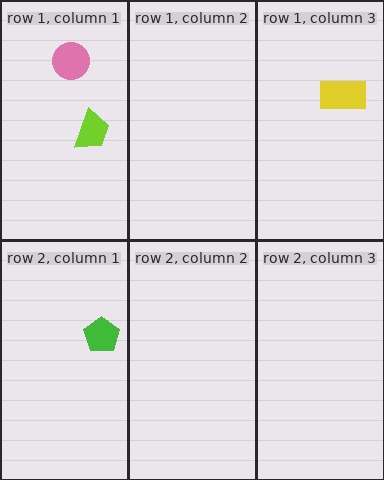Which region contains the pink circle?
The row 1, column 1 region.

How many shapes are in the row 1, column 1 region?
2.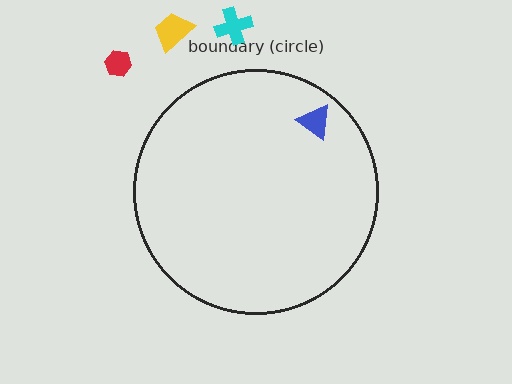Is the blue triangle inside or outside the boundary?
Inside.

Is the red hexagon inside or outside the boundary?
Outside.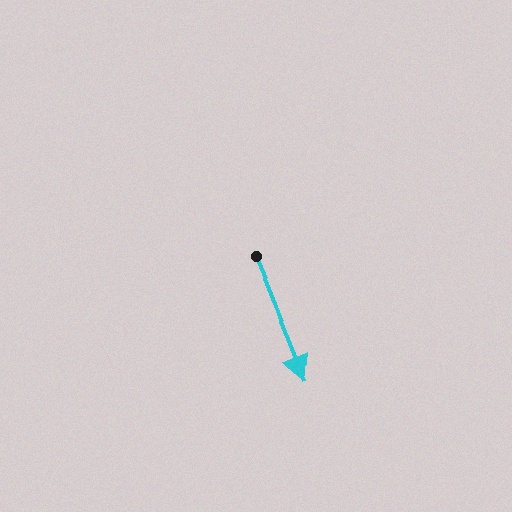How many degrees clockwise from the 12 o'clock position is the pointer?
Approximately 158 degrees.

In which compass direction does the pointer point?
South.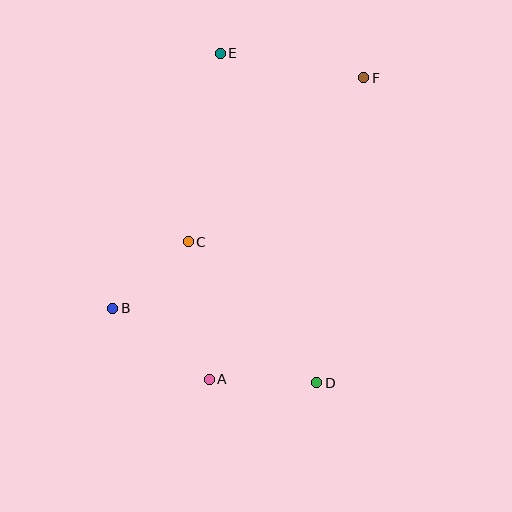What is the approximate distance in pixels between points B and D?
The distance between B and D is approximately 217 pixels.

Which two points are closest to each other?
Points B and C are closest to each other.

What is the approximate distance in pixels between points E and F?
The distance between E and F is approximately 145 pixels.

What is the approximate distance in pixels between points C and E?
The distance between C and E is approximately 191 pixels.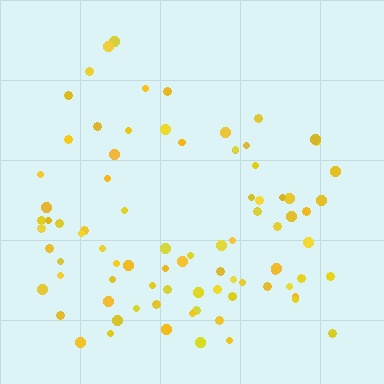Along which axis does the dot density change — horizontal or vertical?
Vertical.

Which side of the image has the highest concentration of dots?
The bottom.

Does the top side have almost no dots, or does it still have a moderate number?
Still a moderate number, just noticeably fewer than the bottom.